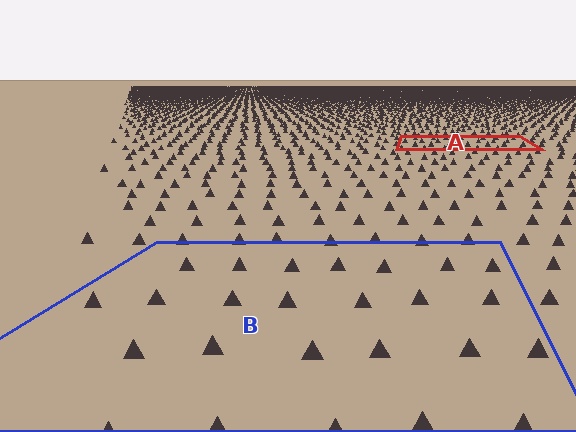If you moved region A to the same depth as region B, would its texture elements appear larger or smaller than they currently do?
They would appear larger. At a closer depth, the same texture elements are projected at a bigger on-screen size.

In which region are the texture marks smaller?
The texture marks are smaller in region A, because it is farther away.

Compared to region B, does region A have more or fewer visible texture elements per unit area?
Region A has more texture elements per unit area — they are packed more densely because it is farther away.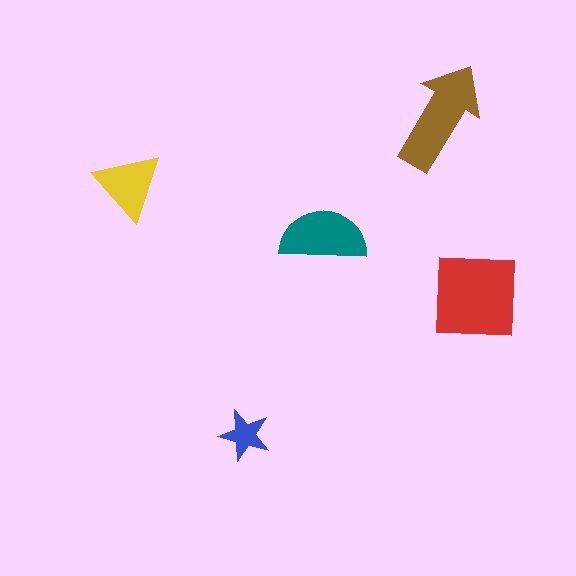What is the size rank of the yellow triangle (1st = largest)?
4th.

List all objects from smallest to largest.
The blue star, the yellow triangle, the teal semicircle, the brown arrow, the red square.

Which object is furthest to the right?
The red square is rightmost.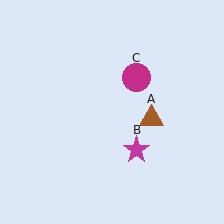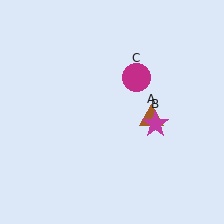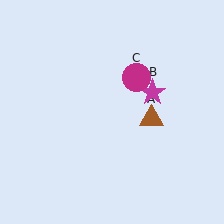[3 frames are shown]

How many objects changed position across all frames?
1 object changed position: magenta star (object B).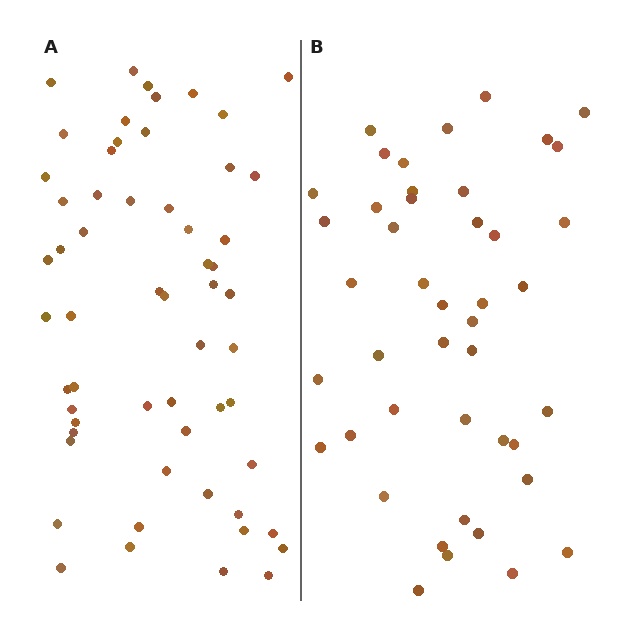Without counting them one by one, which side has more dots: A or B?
Region A (the left region) has more dots.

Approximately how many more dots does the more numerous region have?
Region A has approximately 15 more dots than region B.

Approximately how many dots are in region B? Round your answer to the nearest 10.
About 40 dots. (The exact count is 44, which rounds to 40.)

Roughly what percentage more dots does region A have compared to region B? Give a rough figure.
About 30% more.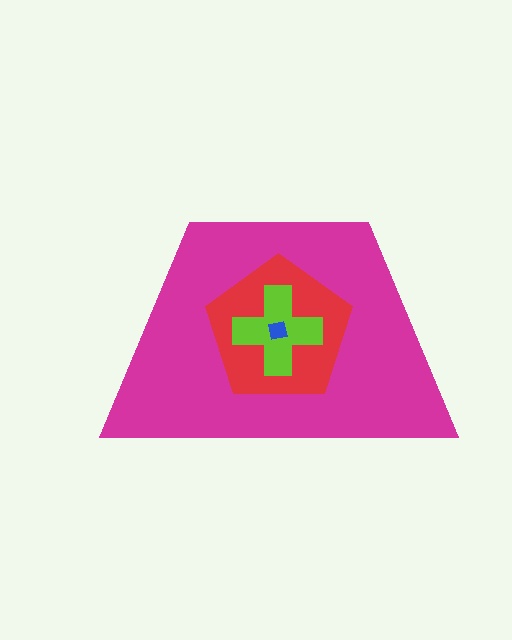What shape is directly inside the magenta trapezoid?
The red pentagon.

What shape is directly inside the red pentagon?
The lime cross.